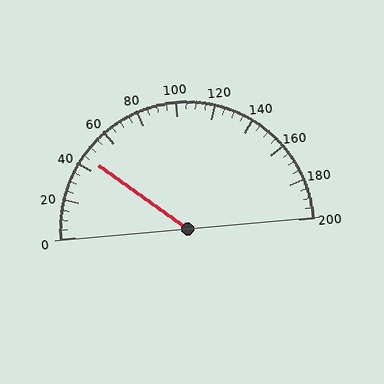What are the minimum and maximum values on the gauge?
The gauge ranges from 0 to 200.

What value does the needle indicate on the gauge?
The needle indicates approximately 45.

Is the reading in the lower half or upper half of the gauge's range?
The reading is in the lower half of the range (0 to 200).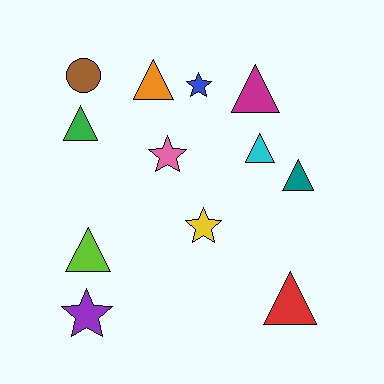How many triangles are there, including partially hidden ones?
There are 7 triangles.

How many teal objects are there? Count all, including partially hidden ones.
There is 1 teal object.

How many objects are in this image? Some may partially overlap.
There are 12 objects.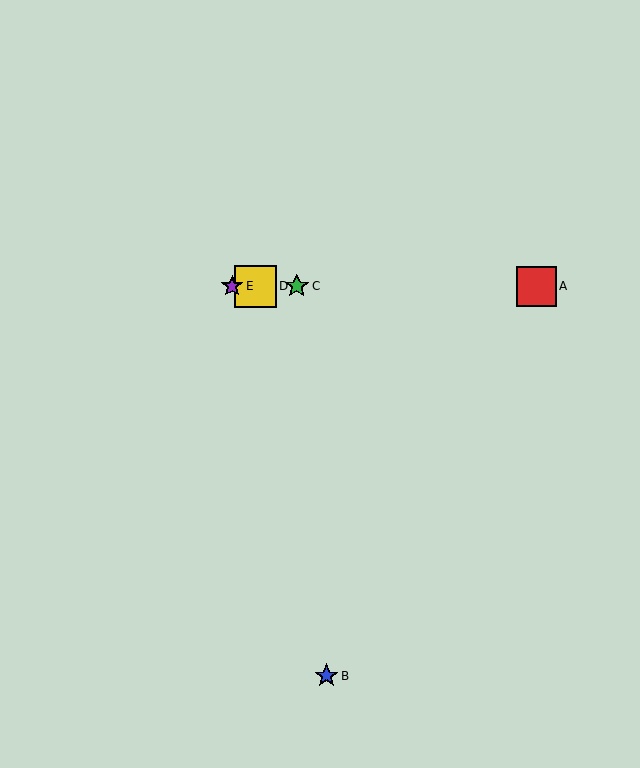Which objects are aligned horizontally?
Objects A, C, D, E are aligned horizontally.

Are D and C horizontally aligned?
Yes, both are at y≈286.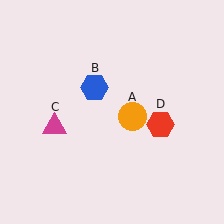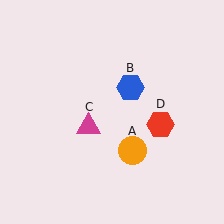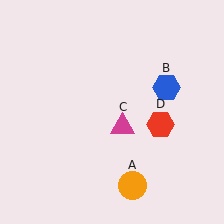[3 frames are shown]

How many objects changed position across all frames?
3 objects changed position: orange circle (object A), blue hexagon (object B), magenta triangle (object C).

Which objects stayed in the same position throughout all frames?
Red hexagon (object D) remained stationary.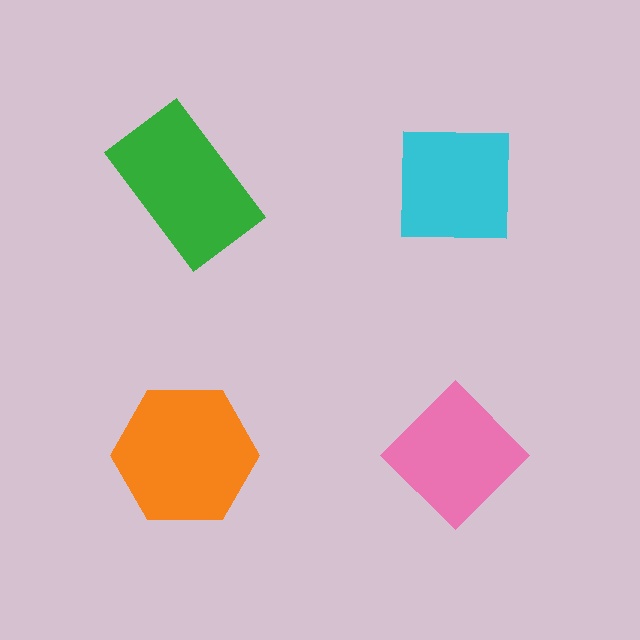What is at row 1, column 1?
A green rectangle.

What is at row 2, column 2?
A pink diamond.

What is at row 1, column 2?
A cyan square.